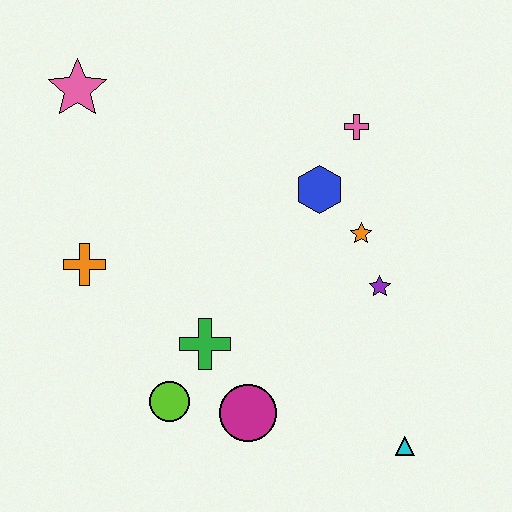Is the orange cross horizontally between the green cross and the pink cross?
No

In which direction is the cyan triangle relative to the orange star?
The cyan triangle is below the orange star.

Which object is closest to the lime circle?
The green cross is closest to the lime circle.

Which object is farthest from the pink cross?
The lime circle is farthest from the pink cross.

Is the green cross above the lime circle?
Yes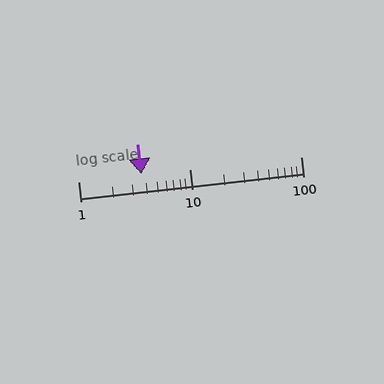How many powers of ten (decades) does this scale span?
The scale spans 2 decades, from 1 to 100.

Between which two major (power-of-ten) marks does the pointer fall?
The pointer is between 1 and 10.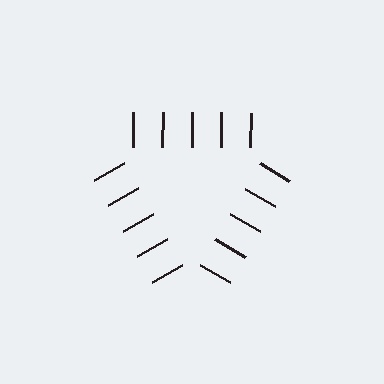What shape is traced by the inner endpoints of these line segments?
An illusory triangle — the line segments terminate on its edges but no continuous stroke is drawn.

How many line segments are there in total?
15 — 5 along each of the 3 edges.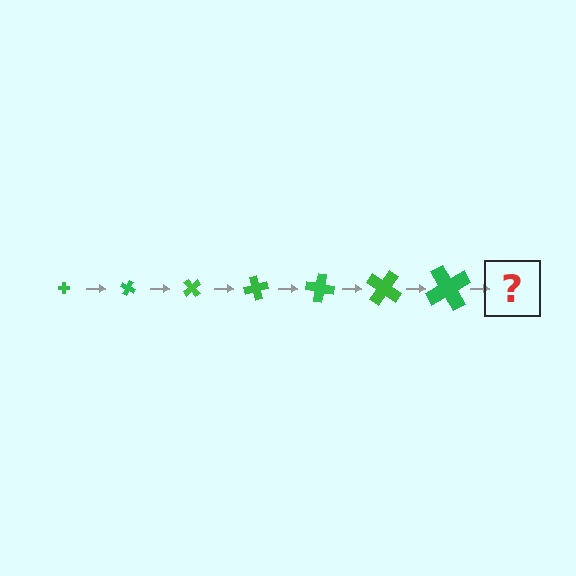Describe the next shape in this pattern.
It should be a cross, larger than the previous one and rotated 175 degrees from the start.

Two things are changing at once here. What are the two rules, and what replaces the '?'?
The two rules are that the cross grows larger each step and it rotates 25 degrees each step. The '?' should be a cross, larger than the previous one and rotated 175 degrees from the start.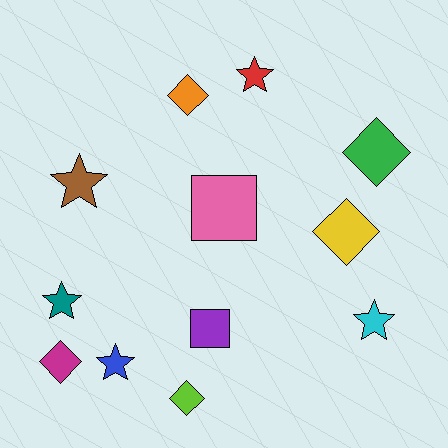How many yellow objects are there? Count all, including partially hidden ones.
There is 1 yellow object.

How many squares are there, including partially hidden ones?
There are 2 squares.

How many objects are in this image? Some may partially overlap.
There are 12 objects.